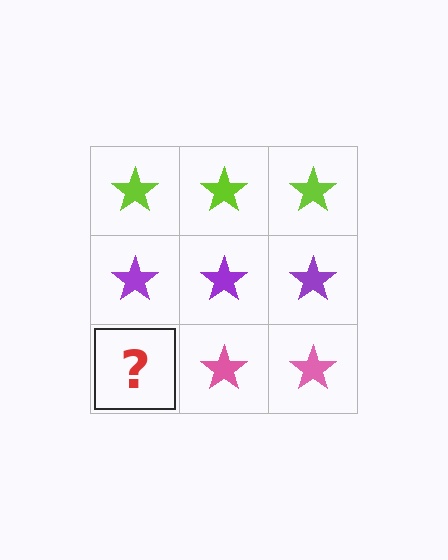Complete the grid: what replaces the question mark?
The question mark should be replaced with a pink star.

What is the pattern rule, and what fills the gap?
The rule is that each row has a consistent color. The gap should be filled with a pink star.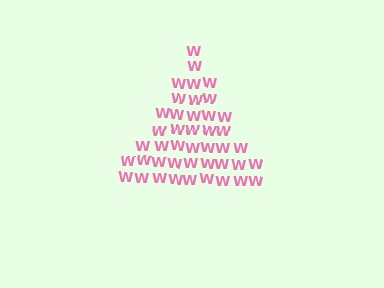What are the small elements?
The small elements are letter W's.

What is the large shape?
The large shape is a triangle.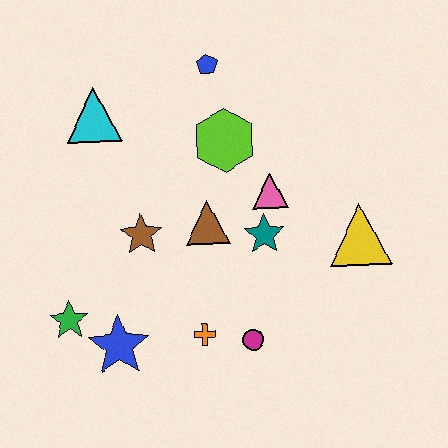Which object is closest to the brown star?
The brown triangle is closest to the brown star.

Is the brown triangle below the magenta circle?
No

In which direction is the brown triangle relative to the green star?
The brown triangle is to the right of the green star.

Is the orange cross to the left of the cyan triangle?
No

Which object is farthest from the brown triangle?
The green star is farthest from the brown triangle.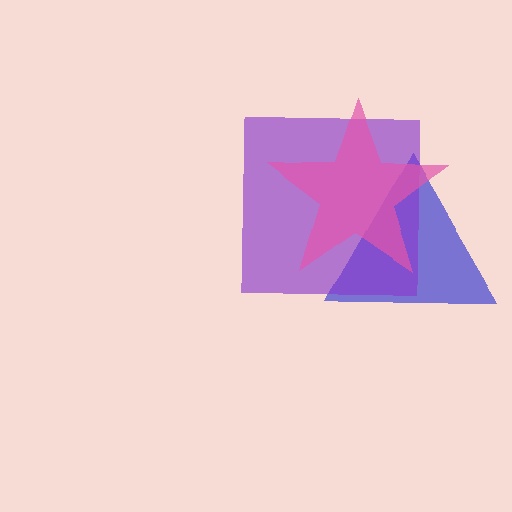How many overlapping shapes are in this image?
There are 3 overlapping shapes in the image.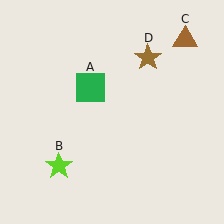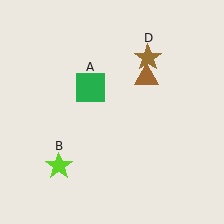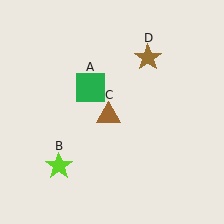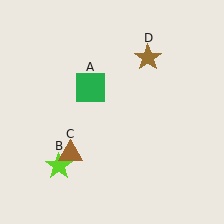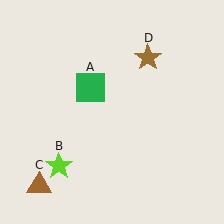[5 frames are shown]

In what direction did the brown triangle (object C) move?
The brown triangle (object C) moved down and to the left.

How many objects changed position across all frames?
1 object changed position: brown triangle (object C).